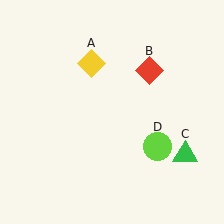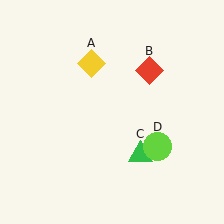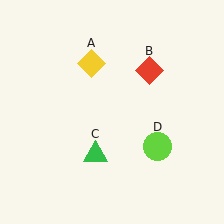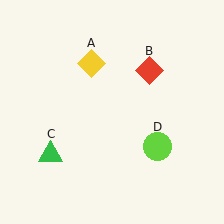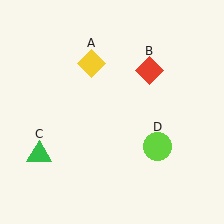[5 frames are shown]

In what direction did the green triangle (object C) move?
The green triangle (object C) moved left.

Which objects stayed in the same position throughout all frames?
Yellow diamond (object A) and red diamond (object B) and lime circle (object D) remained stationary.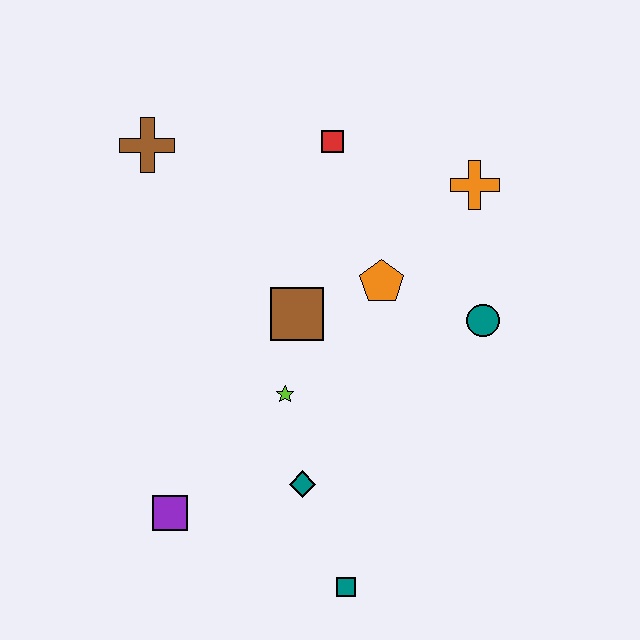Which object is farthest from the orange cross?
The purple square is farthest from the orange cross.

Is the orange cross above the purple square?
Yes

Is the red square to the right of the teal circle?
No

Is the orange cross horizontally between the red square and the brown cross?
No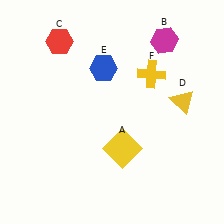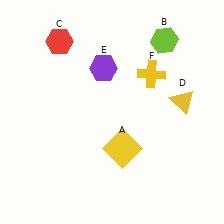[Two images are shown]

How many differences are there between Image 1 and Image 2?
There are 2 differences between the two images.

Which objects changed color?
B changed from magenta to lime. E changed from blue to purple.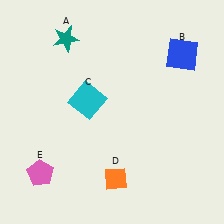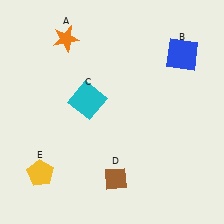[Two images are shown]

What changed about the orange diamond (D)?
In Image 1, D is orange. In Image 2, it changed to brown.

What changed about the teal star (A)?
In Image 1, A is teal. In Image 2, it changed to orange.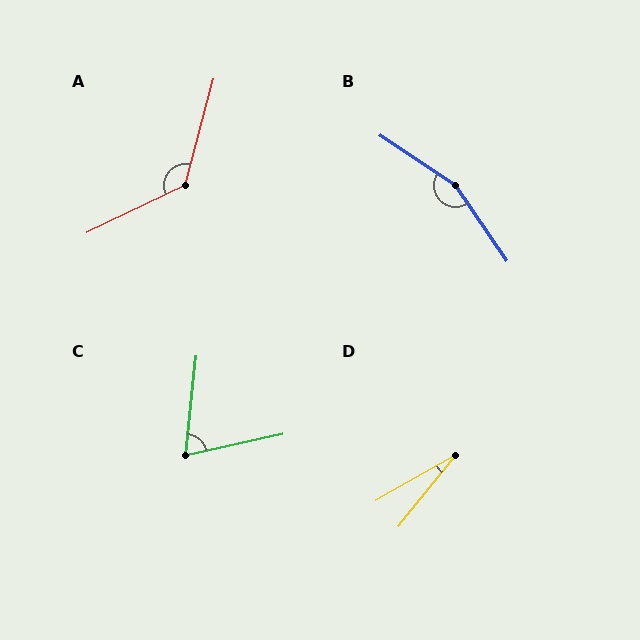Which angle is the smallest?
D, at approximately 21 degrees.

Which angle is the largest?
B, at approximately 159 degrees.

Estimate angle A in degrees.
Approximately 131 degrees.